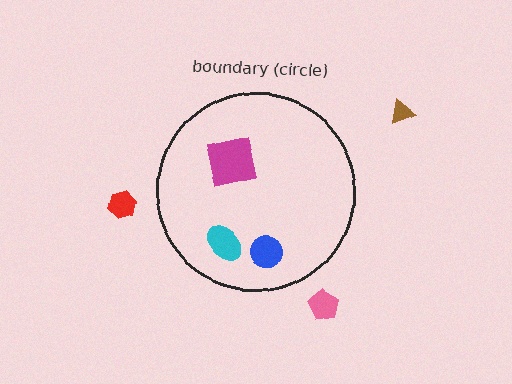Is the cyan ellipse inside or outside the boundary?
Inside.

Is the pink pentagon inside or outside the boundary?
Outside.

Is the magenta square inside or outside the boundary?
Inside.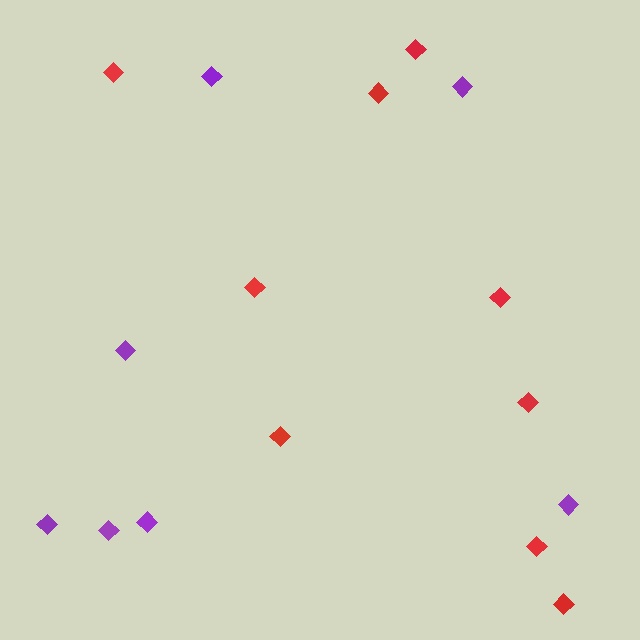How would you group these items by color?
There are 2 groups: one group of red diamonds (9) and one group of purple diamonds (7).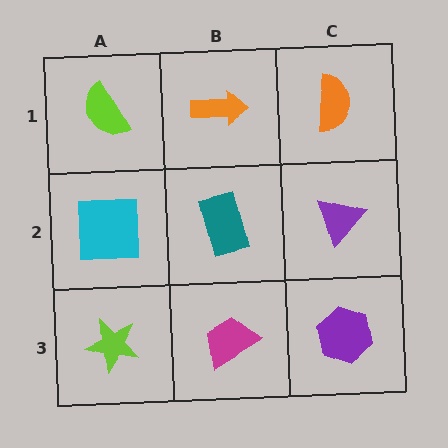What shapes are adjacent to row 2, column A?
A lime semicircle (row 1, column A), a lime star (row 3, column A), a teal rectangle (row 2, column B).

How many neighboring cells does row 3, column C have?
2.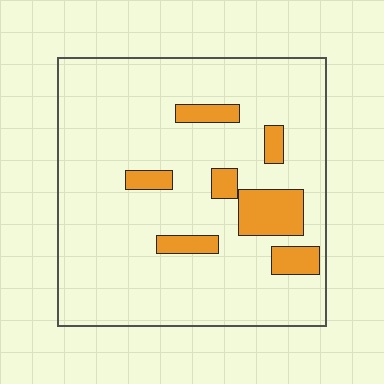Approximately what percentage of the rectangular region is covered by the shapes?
Approximately 15%.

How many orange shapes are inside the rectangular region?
7.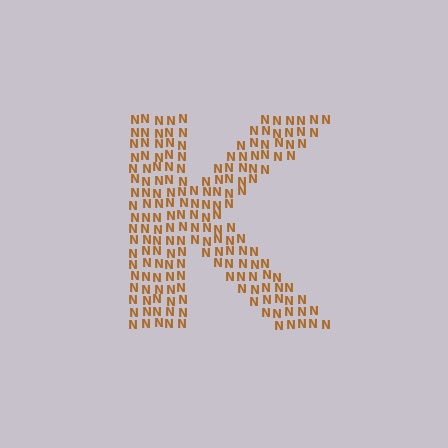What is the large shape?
The large shape is the letter K.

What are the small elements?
The small elements are letter N's.